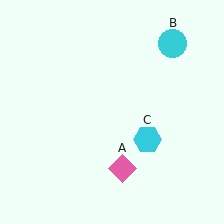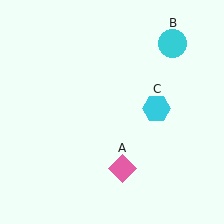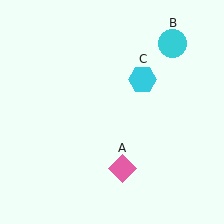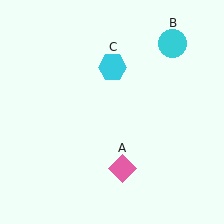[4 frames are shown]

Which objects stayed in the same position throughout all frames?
Pink diamond (object A) and cyan circle (object B) remained stationary.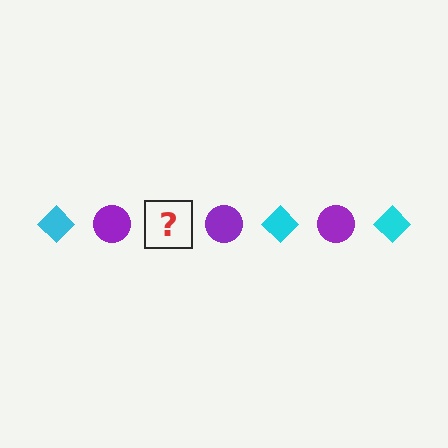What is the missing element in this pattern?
The missing element is a cyan diamond.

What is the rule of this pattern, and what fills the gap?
The rule is that the pattern alternates between cyan diamond and purple circle. The gap should be filled with a cyan diamond.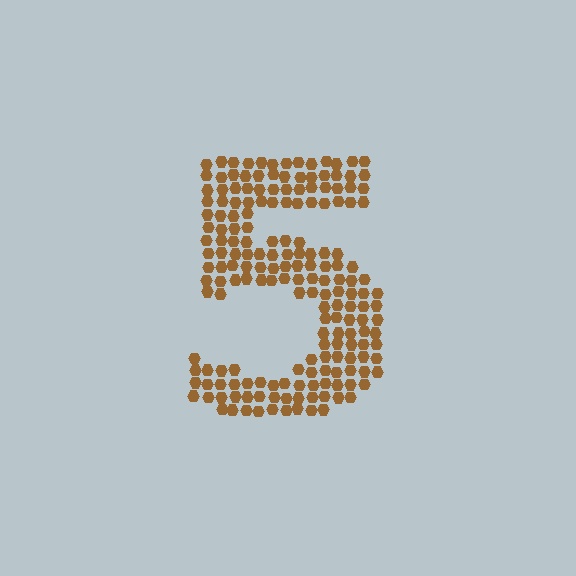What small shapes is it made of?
It is made of small hexagons.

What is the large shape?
The large shape is the digit 5.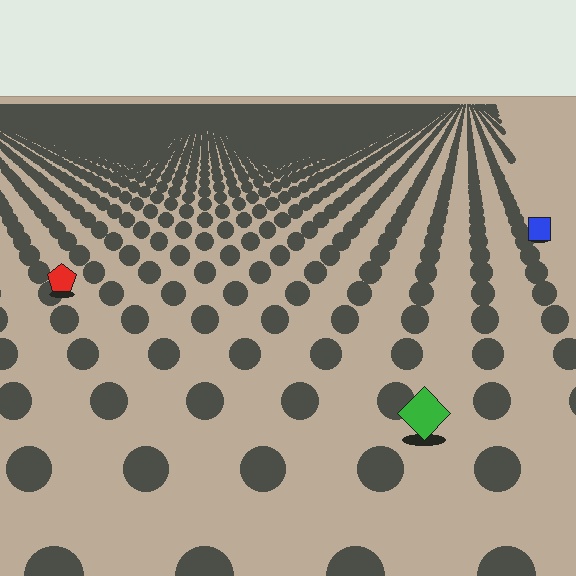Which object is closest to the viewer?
The green diamond is closest. The texture marks near it are larger and more spread out.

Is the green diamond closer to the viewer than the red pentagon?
Yes. The green diamond is closer — you can tell from the texture gradient: the ground texture is coarser near it.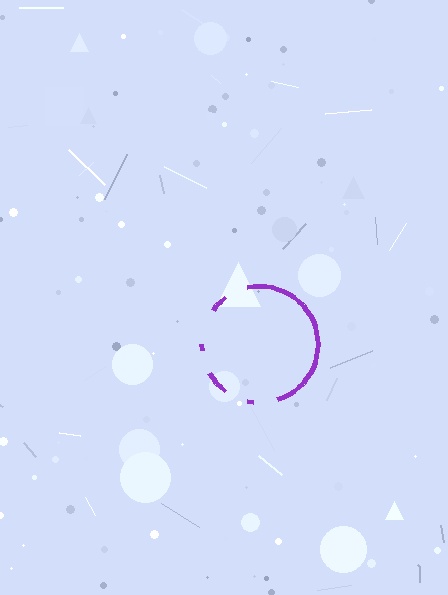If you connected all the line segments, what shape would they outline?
They would outline a circle.